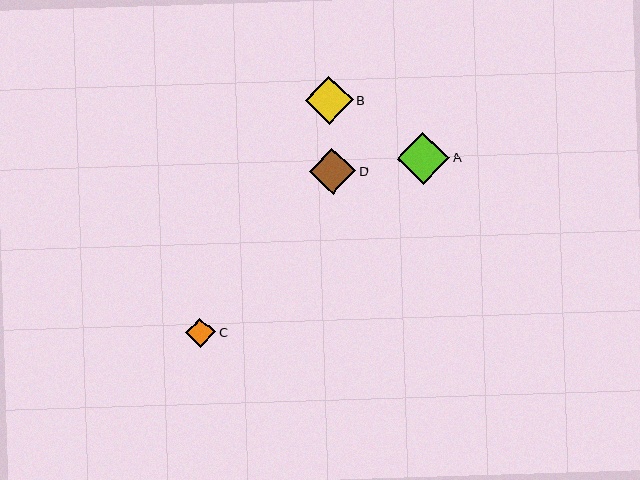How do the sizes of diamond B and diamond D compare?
Diamond B and diamond D are approximately the same size.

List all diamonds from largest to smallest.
From largest to smallest: A, B, D, C.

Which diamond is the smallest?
Diamond C is the smallest with a size of approximately 30 pixels.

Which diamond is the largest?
Diamond A is the largest with a size of approximately 52 pixels.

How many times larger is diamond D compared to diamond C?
Diamond D is approximately 1.6 times the size of diamond C.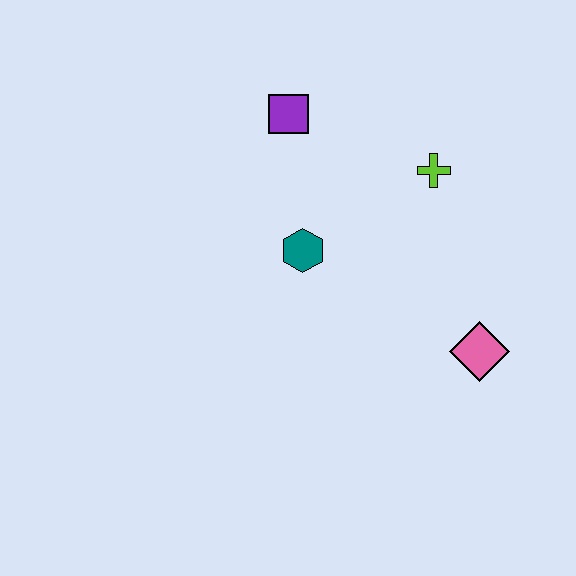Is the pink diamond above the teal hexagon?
No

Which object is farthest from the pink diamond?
The purple square is farthest from the pink diamond.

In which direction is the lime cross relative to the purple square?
The lime cross is to the right of the purple square.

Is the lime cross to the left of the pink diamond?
Yes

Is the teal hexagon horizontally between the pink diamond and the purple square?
Yes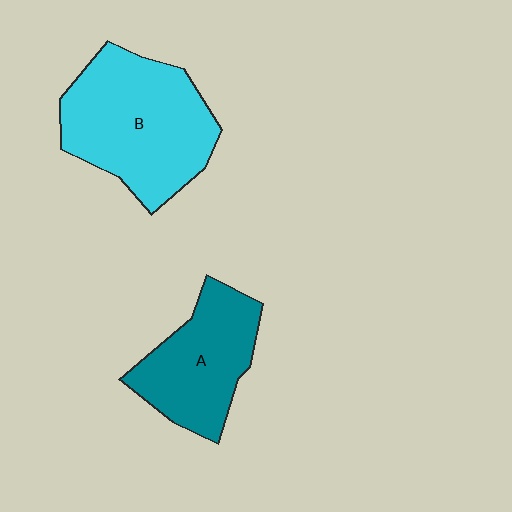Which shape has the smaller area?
Shape A (teal).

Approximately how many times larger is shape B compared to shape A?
Approximately 1.4 times.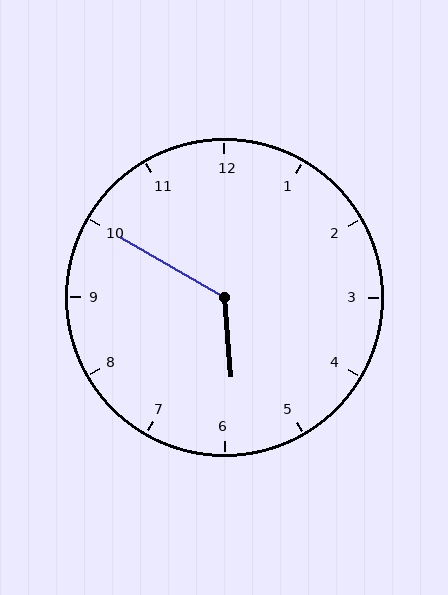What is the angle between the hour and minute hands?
Approximately 125 degrees.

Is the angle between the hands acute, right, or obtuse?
It is obtuse.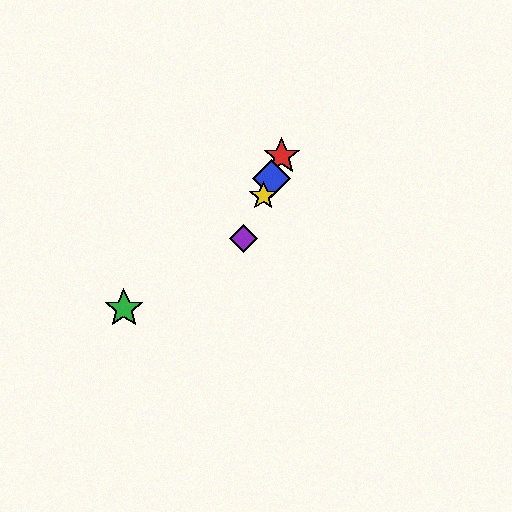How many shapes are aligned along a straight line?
4 shapes (the red star, the blue diamond, the yellow star, the purple diamond) are aligned along a straight line.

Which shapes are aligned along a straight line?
The red star, the blue diamond, the yellow star, the purple diamond are aligned along a straight line.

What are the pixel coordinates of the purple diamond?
The purple diamond is at (244, 238).